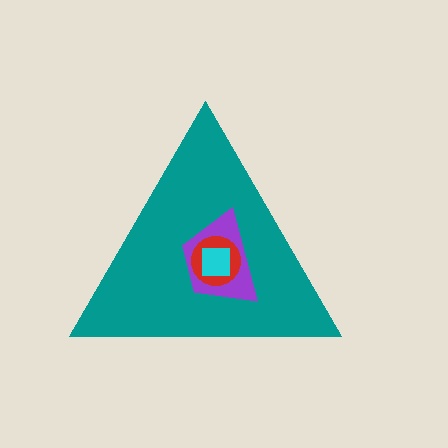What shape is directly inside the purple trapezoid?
The red circle.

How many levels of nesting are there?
4.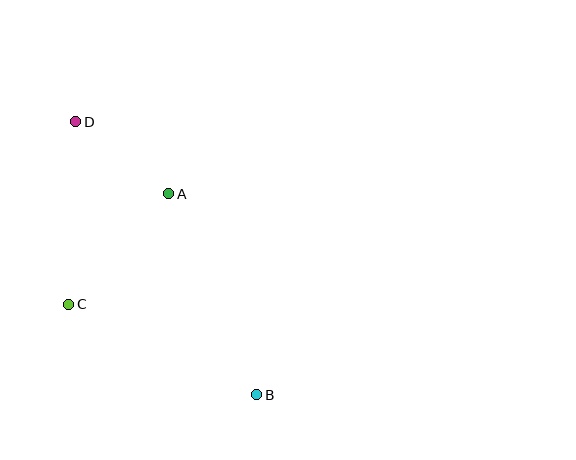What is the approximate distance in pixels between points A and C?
The distance between A and C is approximately 149 pixels.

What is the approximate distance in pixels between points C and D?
The distance between C and D is approximately 183 pixels.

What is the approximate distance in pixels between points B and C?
The distance between B and C is approximately 208 pixels.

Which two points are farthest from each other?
Points B and D are farthest from each other.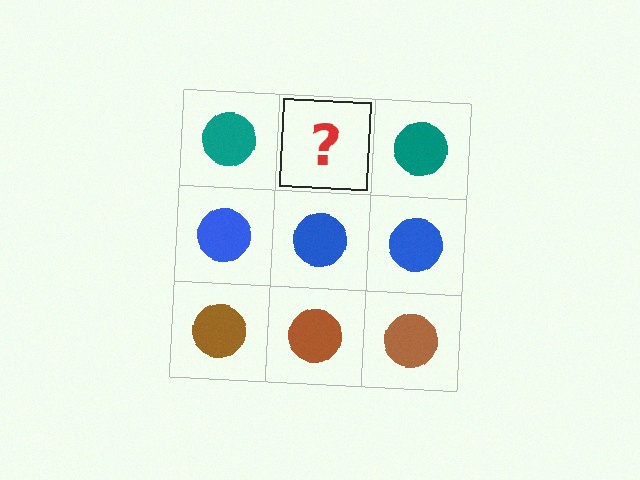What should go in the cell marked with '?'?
The missing cell should contain a teal circle.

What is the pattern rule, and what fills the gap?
The rule is that each row has a consistent color. The gap should be filled with a teal circle.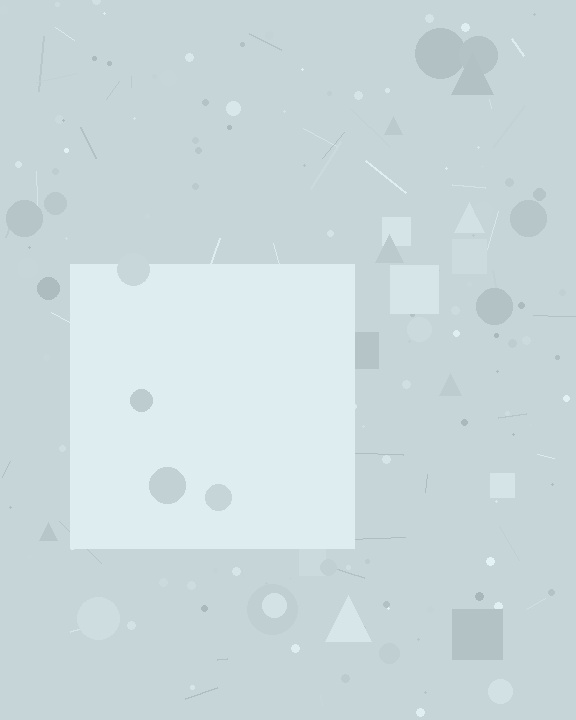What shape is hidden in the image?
A square is hidden in the image.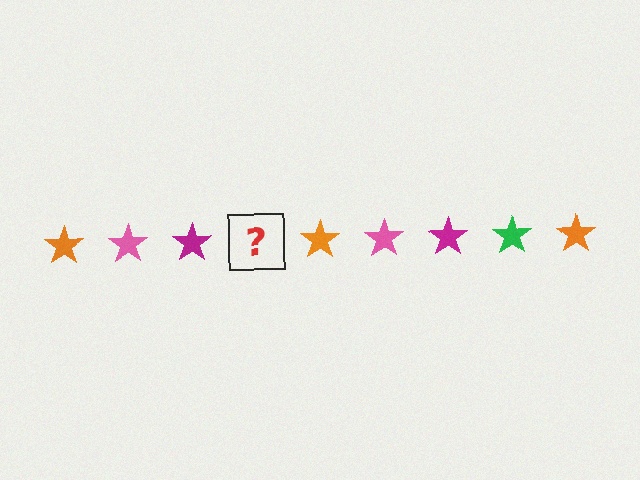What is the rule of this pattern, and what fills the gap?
The rule is that the pattern cycles through orange, pink, magenta, green stars. The gap should be filled with a green star.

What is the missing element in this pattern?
The missing element is a green star.